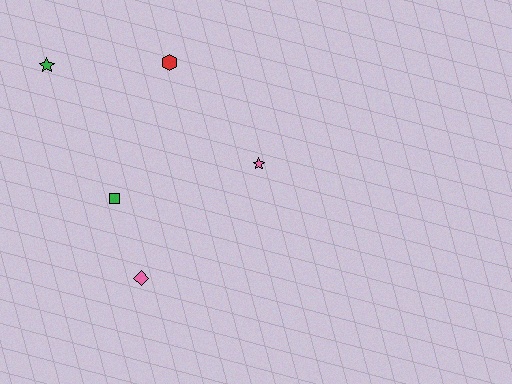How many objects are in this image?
There are 5 objects.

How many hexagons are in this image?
There is 1 hexagon.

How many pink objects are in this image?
There are 2 pink objects.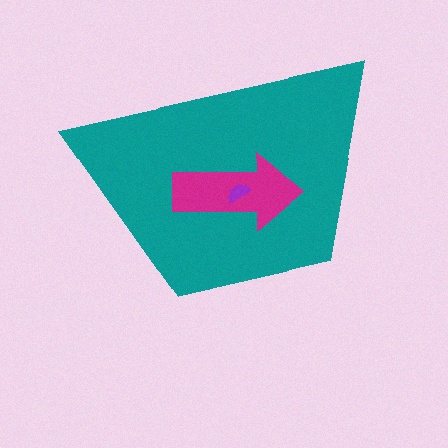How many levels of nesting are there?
3.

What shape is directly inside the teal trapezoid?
The magenta arrow.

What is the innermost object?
The purple semicircle.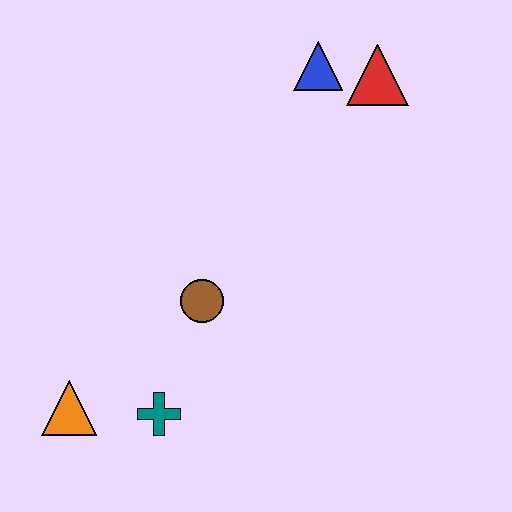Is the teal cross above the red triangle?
No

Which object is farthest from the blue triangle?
The orange triangle is farthest from the blue triangle.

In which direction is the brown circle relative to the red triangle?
The brown circle is below the red triangle.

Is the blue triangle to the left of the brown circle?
No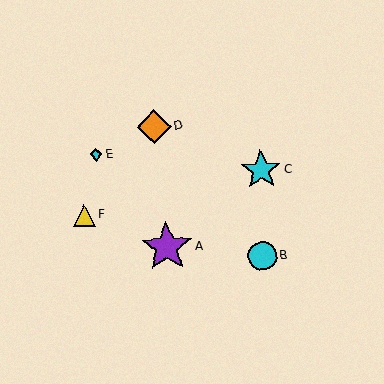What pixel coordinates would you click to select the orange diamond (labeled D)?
Click at (154, 127) to select the orange diamond D.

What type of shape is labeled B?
Shape B is a cyan circle.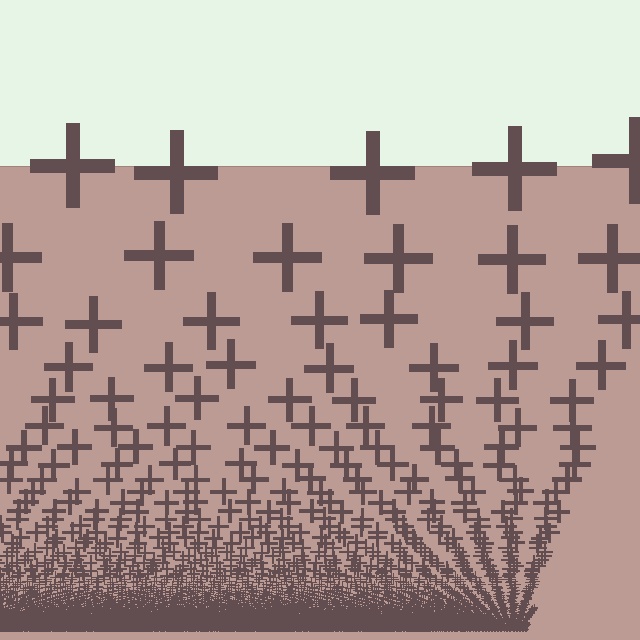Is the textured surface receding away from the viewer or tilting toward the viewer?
The surface appears to tilt toward the viewer. Texture elements get larger and sparser toward the top.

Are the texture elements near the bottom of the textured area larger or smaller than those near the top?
Smaller. The gradient is inverted — elements near the bottom are smaller and denser.